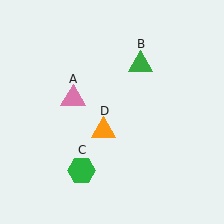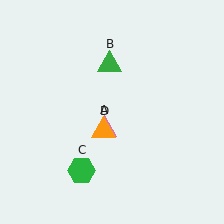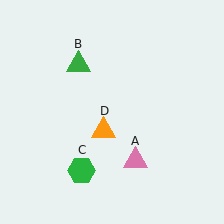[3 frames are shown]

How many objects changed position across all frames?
2 objects changed position: pink triangle (object A), green triangle (object B).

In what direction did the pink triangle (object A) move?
The pink triangle (object A) moved down and to the right.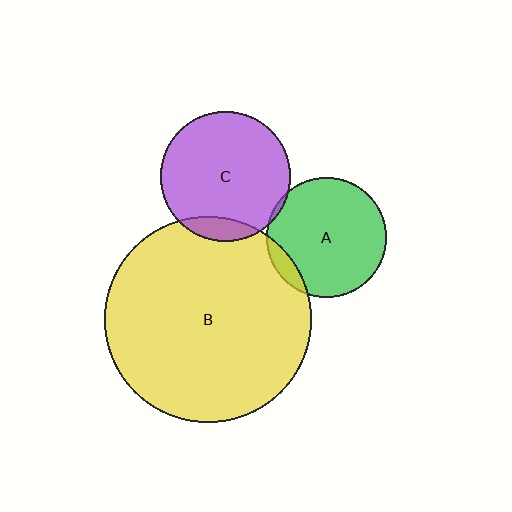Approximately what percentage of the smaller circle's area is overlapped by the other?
Approximately 10%.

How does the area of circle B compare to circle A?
Approximately 3.0 times.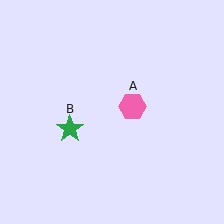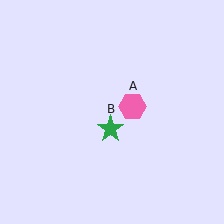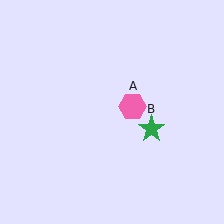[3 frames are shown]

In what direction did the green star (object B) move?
The green star (object B) moved right.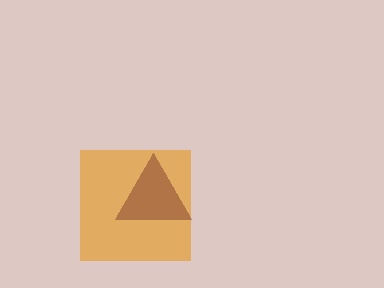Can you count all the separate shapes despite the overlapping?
Yes, there are 2 separate shapes.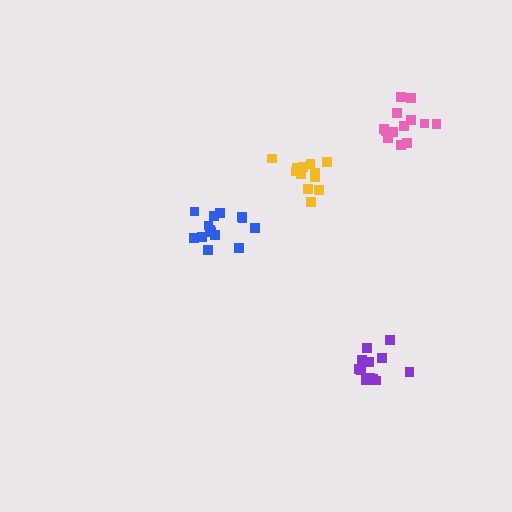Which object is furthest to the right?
The pink cluster is rightmost.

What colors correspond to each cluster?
The clusters are colored: blue, yellow, pink, purple.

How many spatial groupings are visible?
There are 4 spatial groupings.